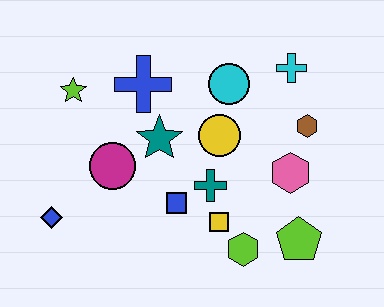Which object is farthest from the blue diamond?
The cyan cross is farthest from the blue diamond.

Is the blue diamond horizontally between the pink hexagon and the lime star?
No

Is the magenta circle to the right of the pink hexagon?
No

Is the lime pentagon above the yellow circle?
No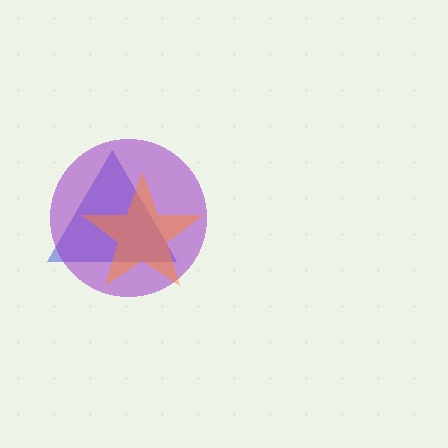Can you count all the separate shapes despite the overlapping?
Yes, there are 3 separate shapes.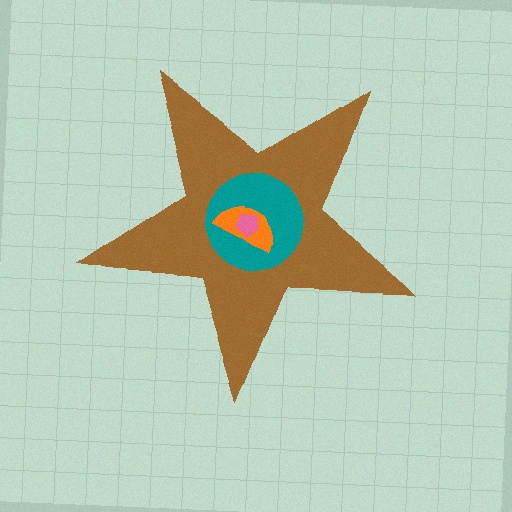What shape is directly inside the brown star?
The teal circle.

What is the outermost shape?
The brown star.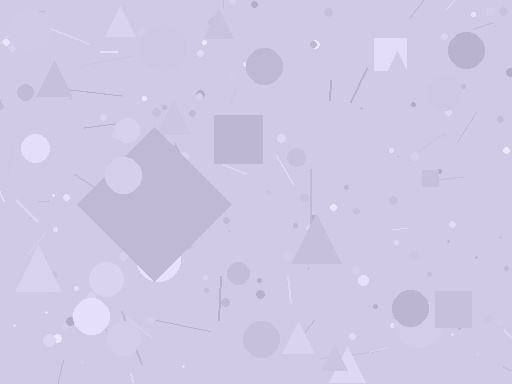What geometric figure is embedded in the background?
A diamond is embedded in the background.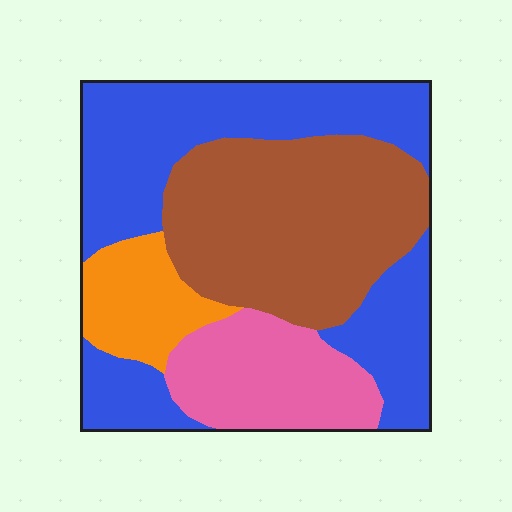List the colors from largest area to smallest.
From largest to smallest: blue, brown, pink, orange.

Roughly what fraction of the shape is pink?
Pink takes up about one sixth (1/6) of the shape.